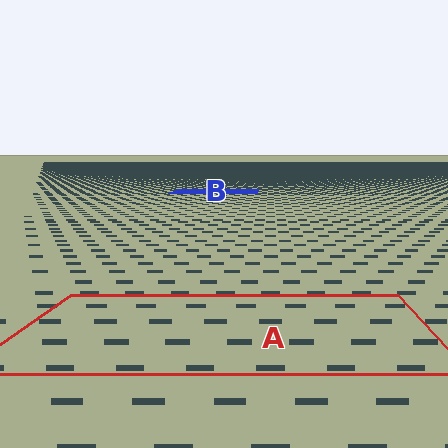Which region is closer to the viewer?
Region A is closer. The texture elements there are larger and more spread out.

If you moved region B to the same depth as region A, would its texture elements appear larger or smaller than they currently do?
They would appear larger. At a closer depth, the same texture elements are projected at a bigger on-screen size.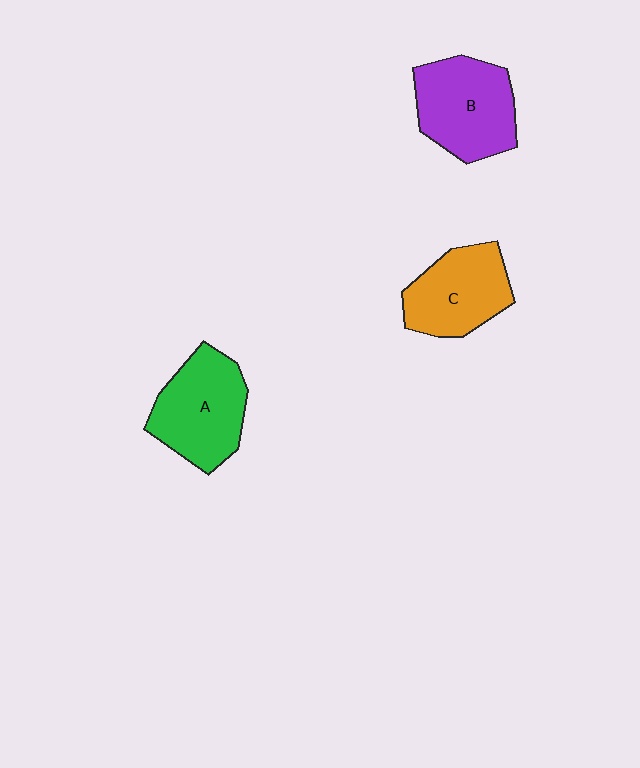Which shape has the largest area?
Shape B (purple).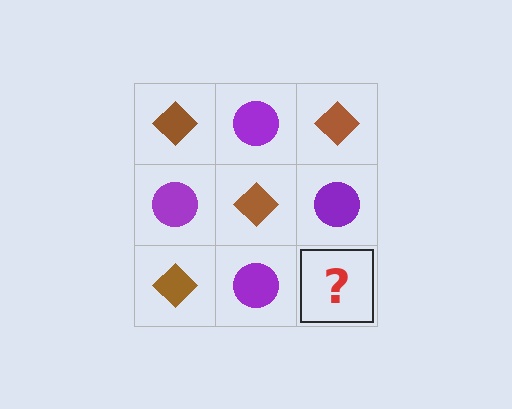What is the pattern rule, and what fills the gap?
The rule is that it alternates brown diamond and purple circle in a checkerboard pattern. The gap should be filled with a brown diamond.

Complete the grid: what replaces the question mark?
The question mark should be replaced with a brown diamond.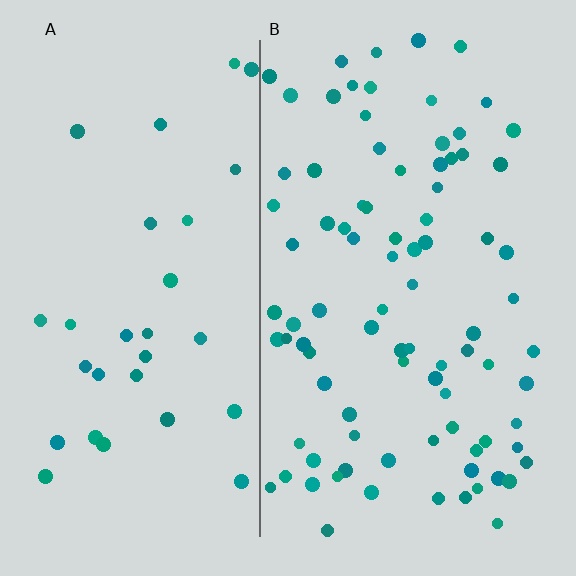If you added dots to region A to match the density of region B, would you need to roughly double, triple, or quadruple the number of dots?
Approximately triple.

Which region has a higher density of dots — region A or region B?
B (the right).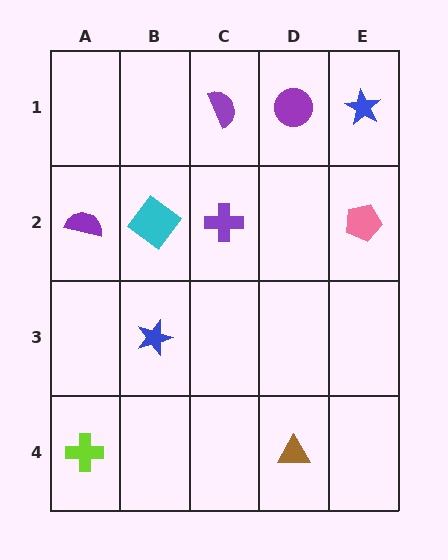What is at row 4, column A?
A lime cross.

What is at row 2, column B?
A cyan diamond.